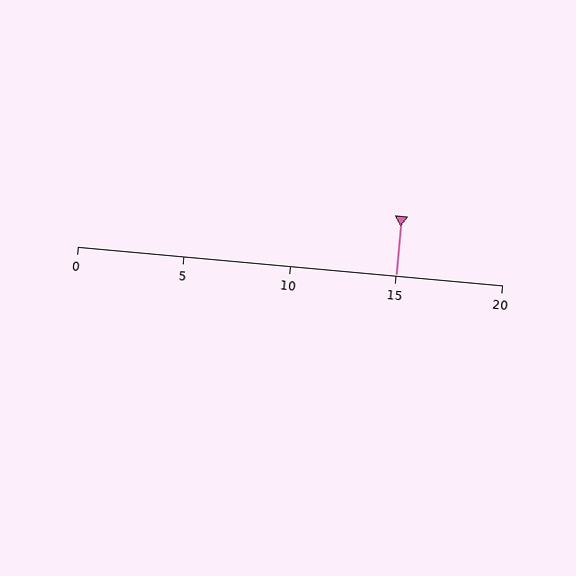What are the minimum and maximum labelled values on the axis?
The axis runs from 0 to 20.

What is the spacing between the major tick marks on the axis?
The major ticks are spaced 5 apart.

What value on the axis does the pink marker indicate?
The marker indicates approximately 15.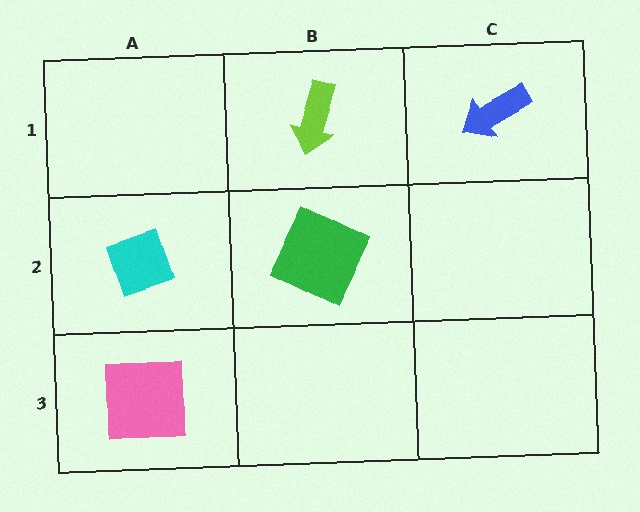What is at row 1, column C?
A blue arrow.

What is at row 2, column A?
A cyan diamond.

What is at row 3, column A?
A pink square.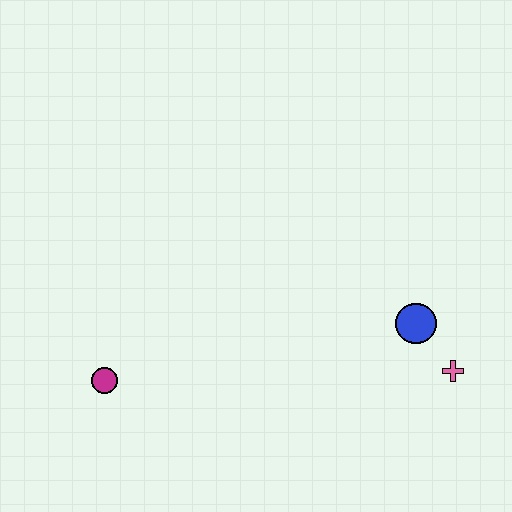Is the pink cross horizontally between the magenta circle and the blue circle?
No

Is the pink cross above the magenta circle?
Yes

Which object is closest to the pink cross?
The blue circle is closest to the pink cross.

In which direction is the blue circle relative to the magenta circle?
The blue circle is to the right of the magenta circle.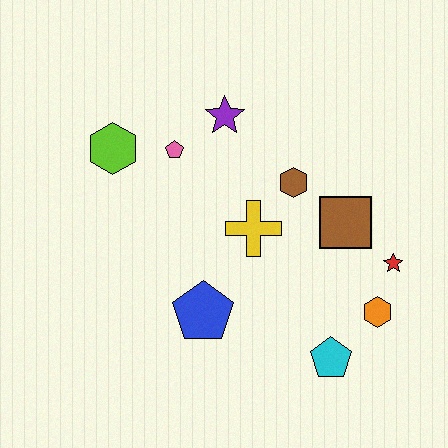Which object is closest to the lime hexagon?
The pink pentagon is closest to the lime hexagon.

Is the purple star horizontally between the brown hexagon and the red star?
No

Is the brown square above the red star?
Yes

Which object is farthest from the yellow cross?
The lime hexagon is farthest from the yellow cross.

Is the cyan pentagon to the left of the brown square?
Yes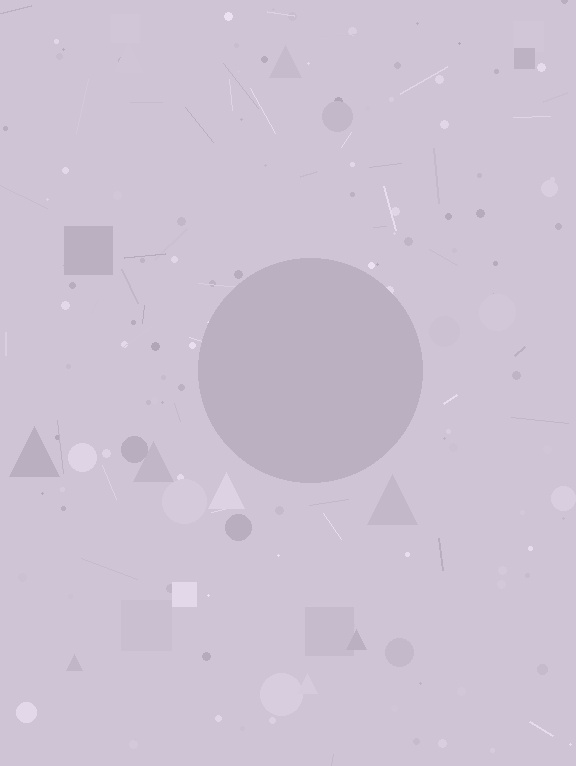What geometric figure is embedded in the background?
A circle is embedded in the background.